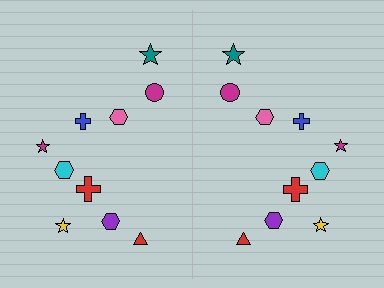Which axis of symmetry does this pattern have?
The pattern has a vertical axis of symmetry running through the center of the image.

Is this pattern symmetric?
Yes, this pattern has bilateral (reflection) symmetry.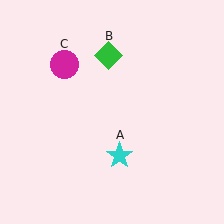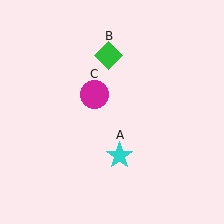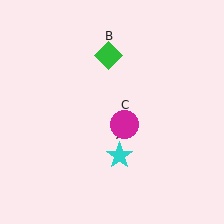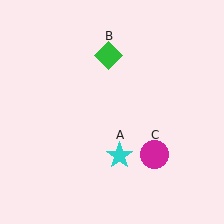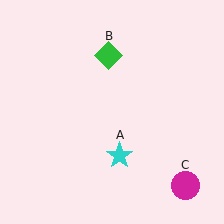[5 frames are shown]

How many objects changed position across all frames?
1 object changed position: magenta circle (object C).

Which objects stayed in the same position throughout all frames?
Cyan star (object A) and green diamond (object B) remained stationary.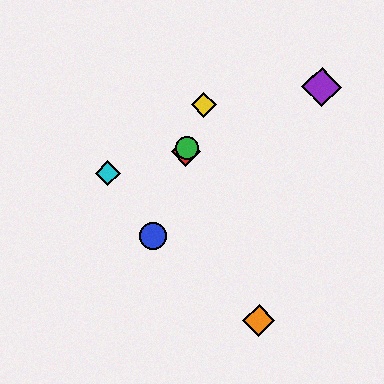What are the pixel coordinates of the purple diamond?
The purple diamond is at (322, 87).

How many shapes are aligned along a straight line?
4 shapes (the red diamond, the blue circle, the green circle, the yellow diamond) are aligned along a straight line.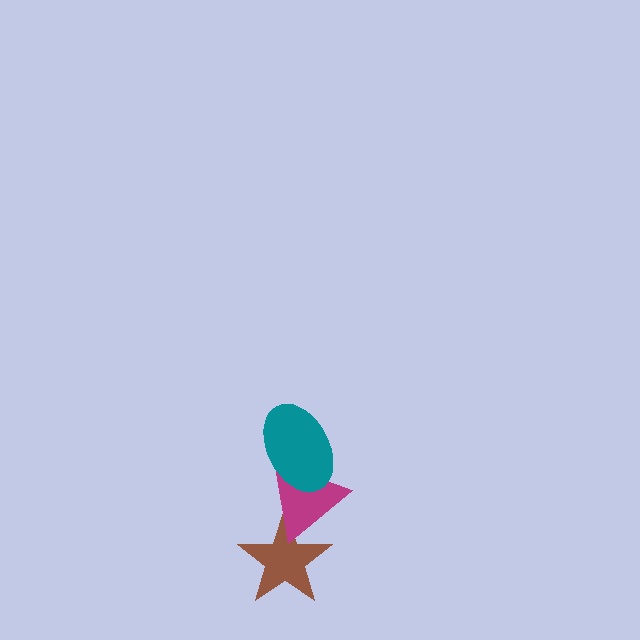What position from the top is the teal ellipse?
The teal ellipse is 1st from the top.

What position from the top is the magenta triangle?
The magenta triangle is 2nd from the top.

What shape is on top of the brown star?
The magenta triangle is on top of the brown star.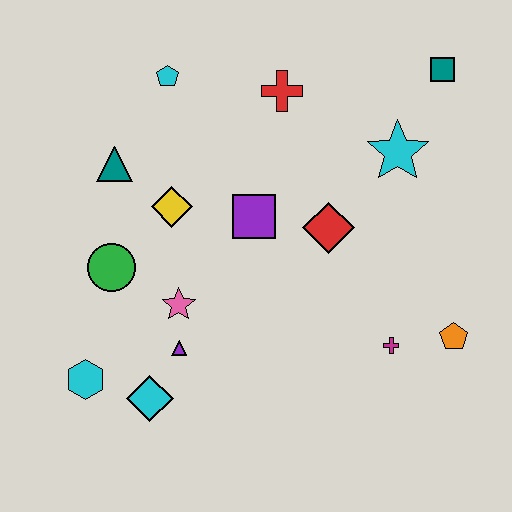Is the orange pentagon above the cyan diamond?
Yes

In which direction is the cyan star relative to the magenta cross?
The cyan star is above the magenta cross.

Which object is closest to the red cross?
The cyan pentagon is closest to the red cross.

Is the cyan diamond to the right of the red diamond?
No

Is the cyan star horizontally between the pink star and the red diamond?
No